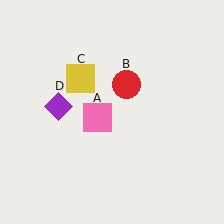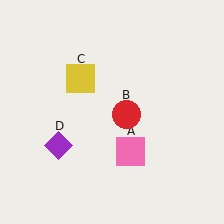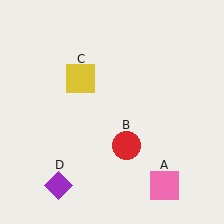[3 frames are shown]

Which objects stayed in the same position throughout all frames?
Yellow square (object C) remained stationary.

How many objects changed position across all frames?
3 objects changed position: pink square (object A), red circle (object B), purple diamond (object D).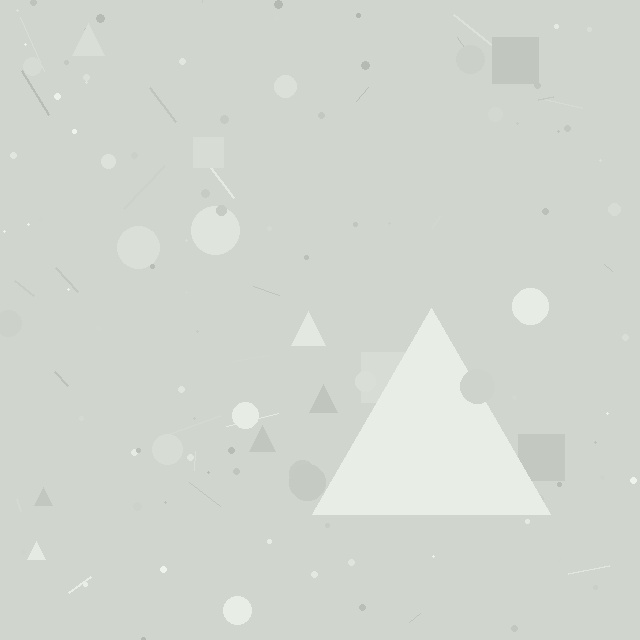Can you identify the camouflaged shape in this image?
The camouflaged shape is a triangle.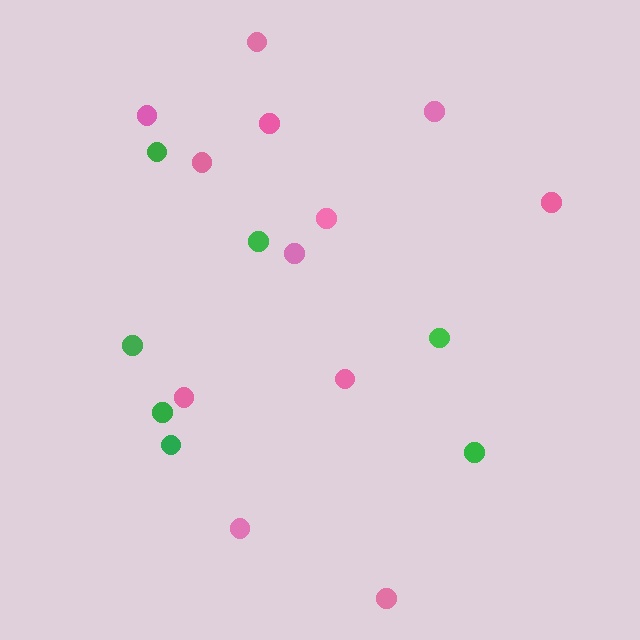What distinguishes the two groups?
There are 2 groups: one group of green circles (7) and one group of pink circles (12).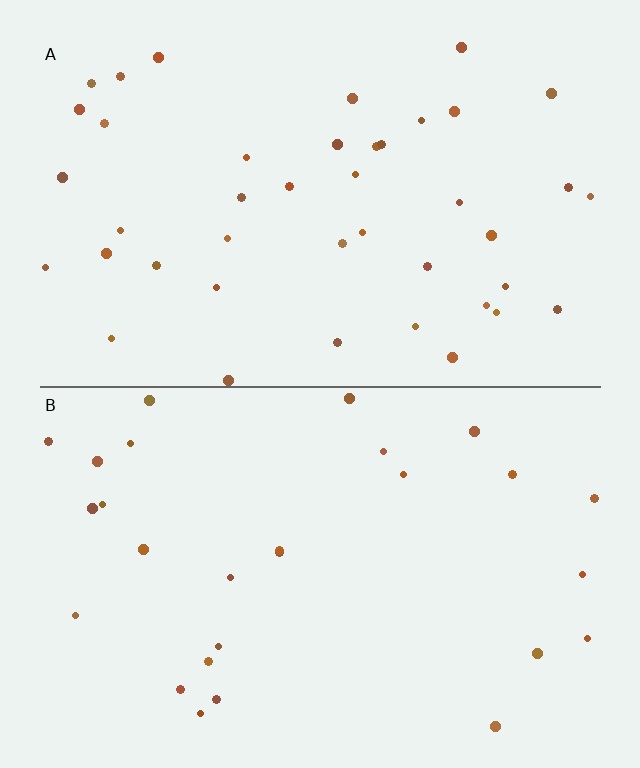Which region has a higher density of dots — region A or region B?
A (the top).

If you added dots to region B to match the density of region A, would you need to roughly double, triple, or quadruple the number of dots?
Approximately double.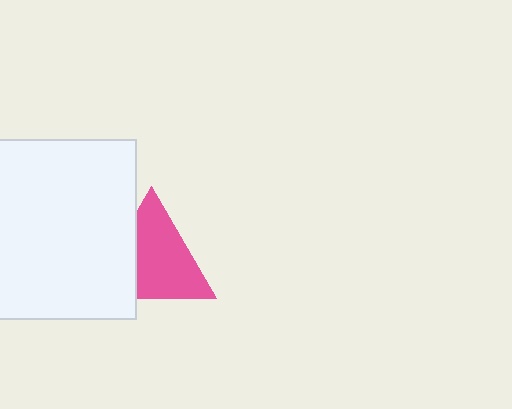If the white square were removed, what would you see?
You would see the complete pink triangle.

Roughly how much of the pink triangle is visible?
Most of it is visible (roughly 69%).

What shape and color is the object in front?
The object in front is a white square.